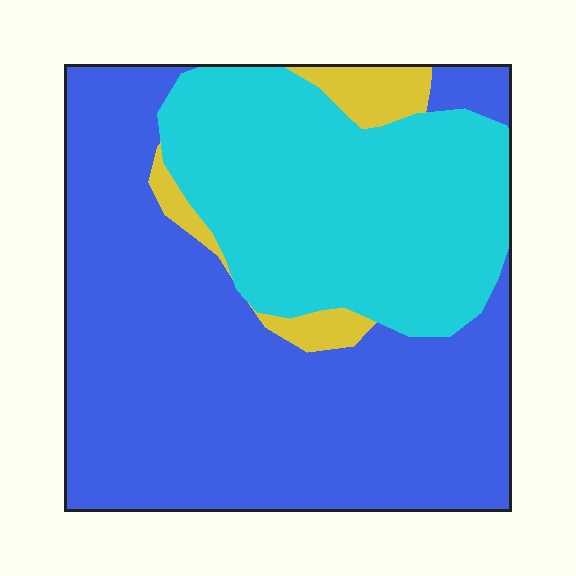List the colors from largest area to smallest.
From largest to smallest: blue, cyan, yellow.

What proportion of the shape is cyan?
Cyan takes up about one third (1/3) of the shape.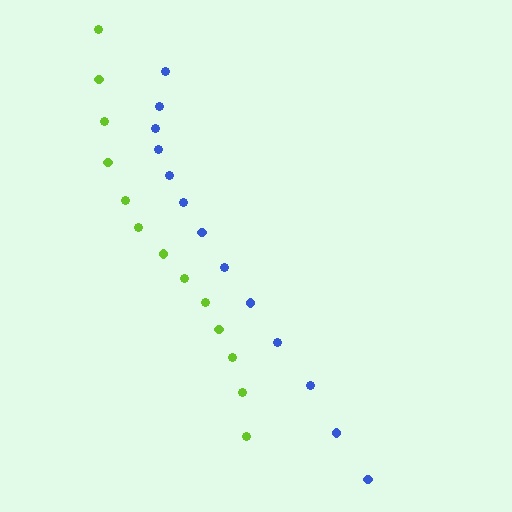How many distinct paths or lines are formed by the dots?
There are 2 distinct paths.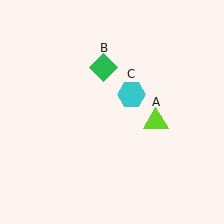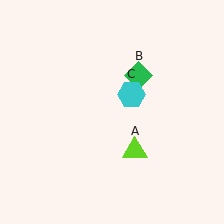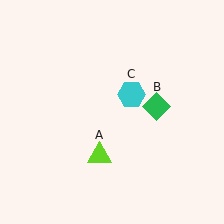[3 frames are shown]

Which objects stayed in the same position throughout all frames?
Cyan hexagon (object C) remained stationary.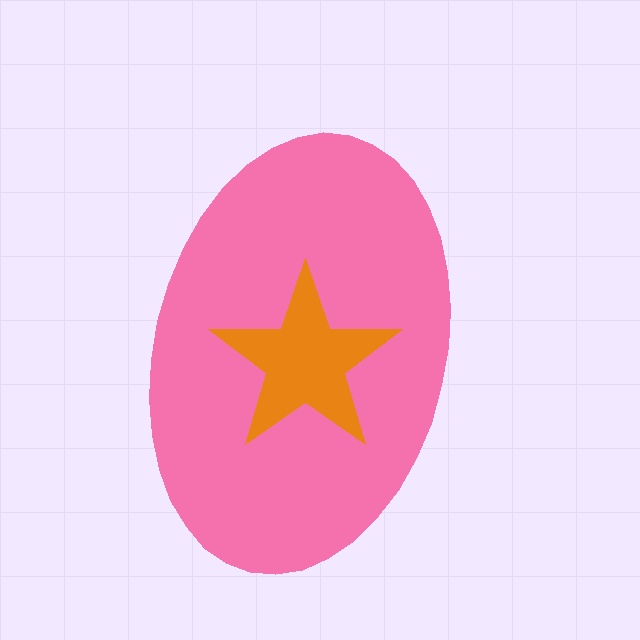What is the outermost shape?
The pink ellipse.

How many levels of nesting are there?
2.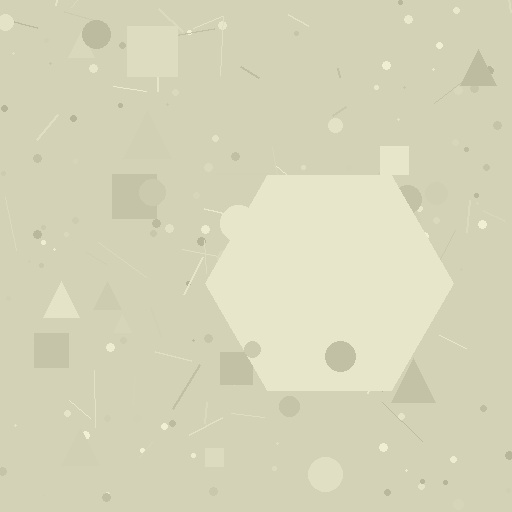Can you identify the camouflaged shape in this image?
The camouflaged shape is a hexagon.